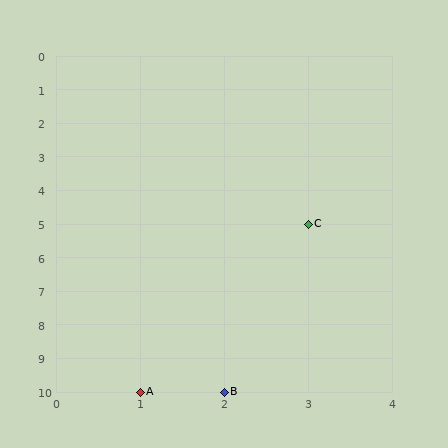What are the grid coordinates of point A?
Point A is at grid coordinates (1, 10).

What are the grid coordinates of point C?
Point C is at grid coordinates (3, 5).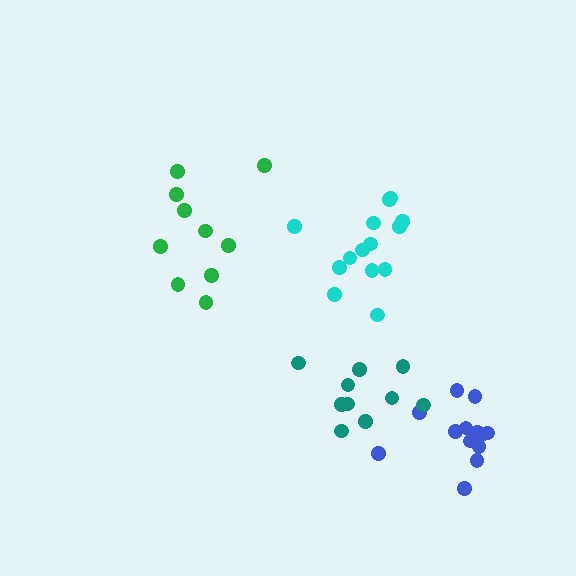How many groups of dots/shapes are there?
There are 4 groups.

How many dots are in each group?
Group 1: 13 dots, Group 2: 10 dots, Group 3: 14 dots, Group 4: 10 dots (47 total).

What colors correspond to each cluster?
The clusters are colored: blue, green, cyan, teal.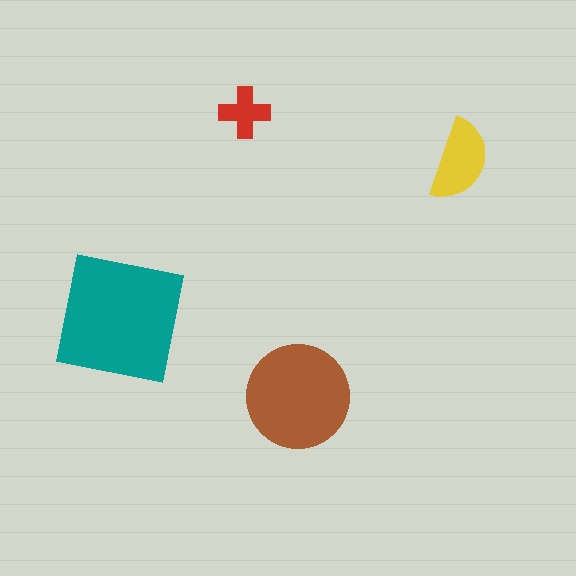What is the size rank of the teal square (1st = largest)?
1st.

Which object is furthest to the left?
The teal square is leftmost.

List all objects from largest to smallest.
The teal square, the brown circle, the yellow semicircle, the red cross.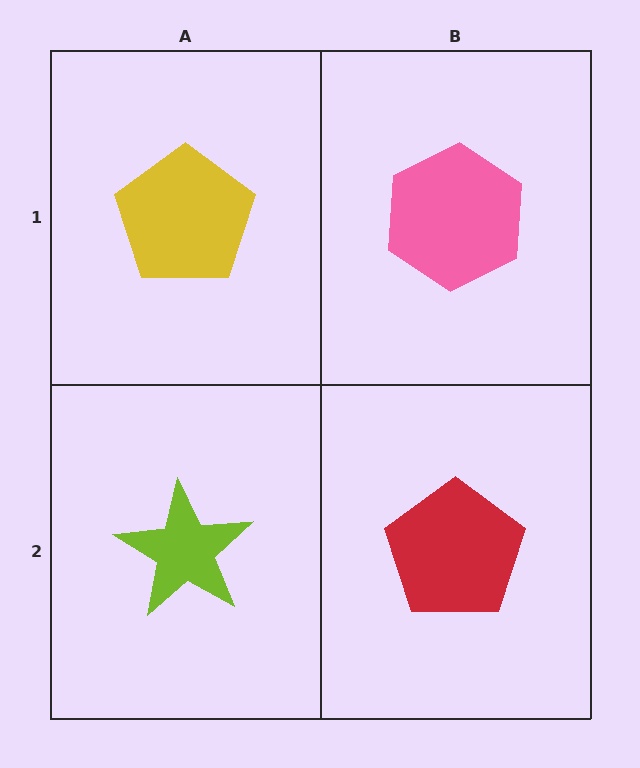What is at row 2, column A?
A lime star.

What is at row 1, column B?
A pink hexagon.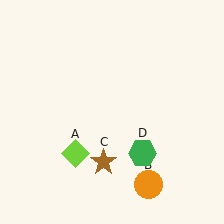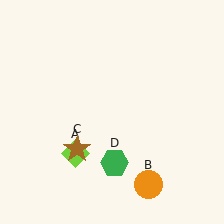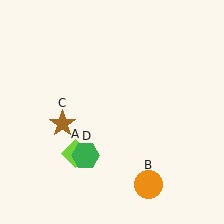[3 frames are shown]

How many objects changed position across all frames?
2 objects changed position: brown star (object C), green hexagon (object D).